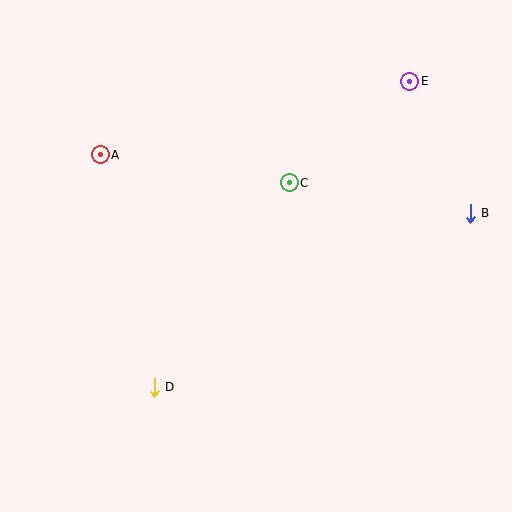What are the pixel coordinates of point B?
Point B is at (470, 213).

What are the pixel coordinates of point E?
Point E is at (410, 81).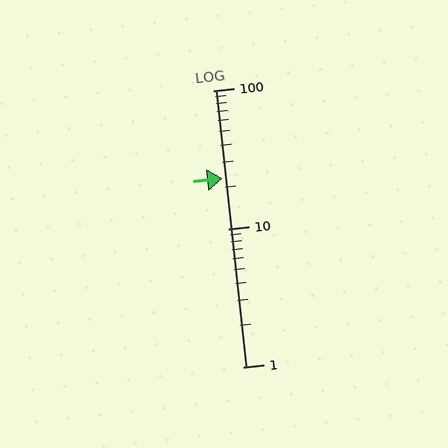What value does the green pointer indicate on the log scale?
The pointer indicates approximately 23.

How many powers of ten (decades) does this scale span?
The scale spans 2 decades, from 1 to 100.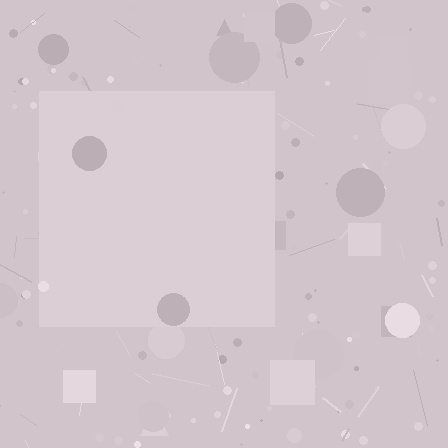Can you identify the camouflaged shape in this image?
The camouflaged shape is a square.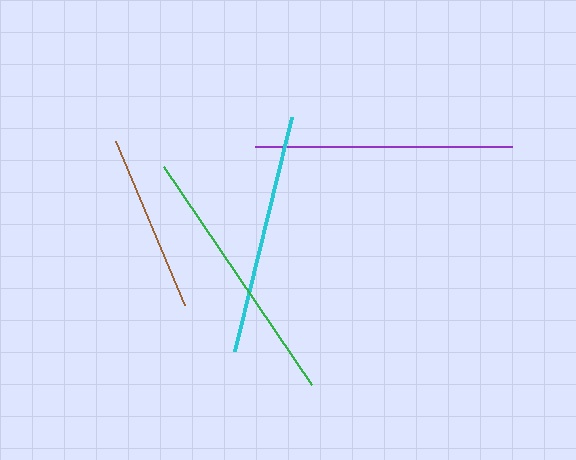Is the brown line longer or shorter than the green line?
The green line is longer than the brown line.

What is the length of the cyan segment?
The cyan segment is approximately 241 pixels long.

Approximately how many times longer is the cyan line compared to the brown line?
The cyan line is approximately 1.4 times the length of the brown line.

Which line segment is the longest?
The green line is the longest at approximately 263 pixels.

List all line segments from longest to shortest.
From longest to shortest: green, purple, cyan, brown.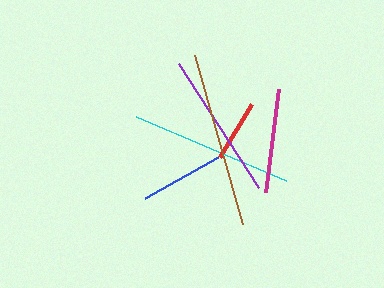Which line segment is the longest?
The brown line is the longest at approximately 175 pixels.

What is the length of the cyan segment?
The cyan segment is approximately 163 pixels long.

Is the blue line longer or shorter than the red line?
The blue line is longer than the red line.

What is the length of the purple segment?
The purple segment is approximately 148 pixels long.